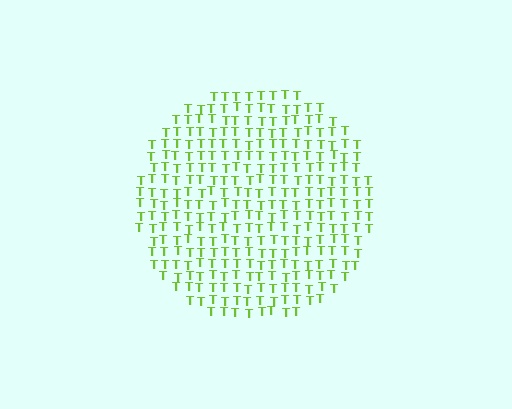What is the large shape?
The large shape is a circle.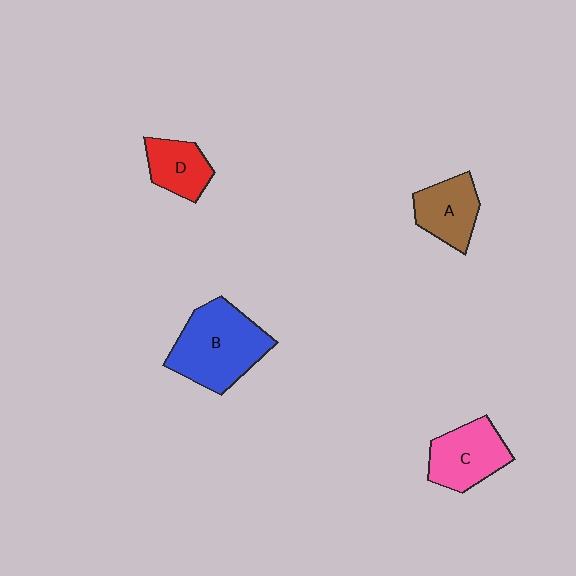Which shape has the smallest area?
Shape D (red).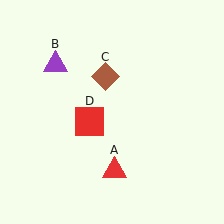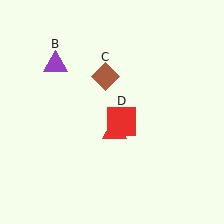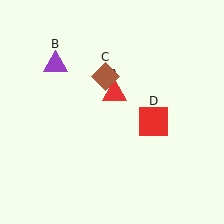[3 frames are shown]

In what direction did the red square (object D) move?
The red square (object D) moved right.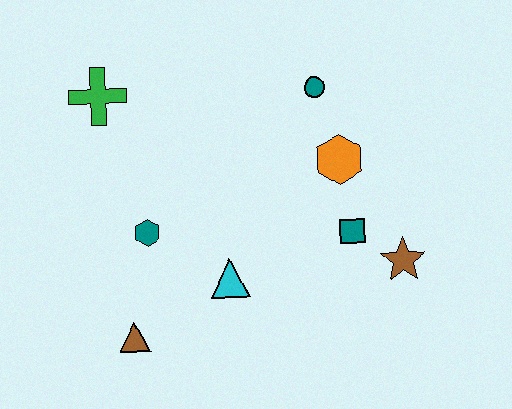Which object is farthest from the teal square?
The green cross is farthest from the teal square.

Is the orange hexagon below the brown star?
No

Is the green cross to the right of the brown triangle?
No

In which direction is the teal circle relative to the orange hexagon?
The teal circle is above the orange hexagon.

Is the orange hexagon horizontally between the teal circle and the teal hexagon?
No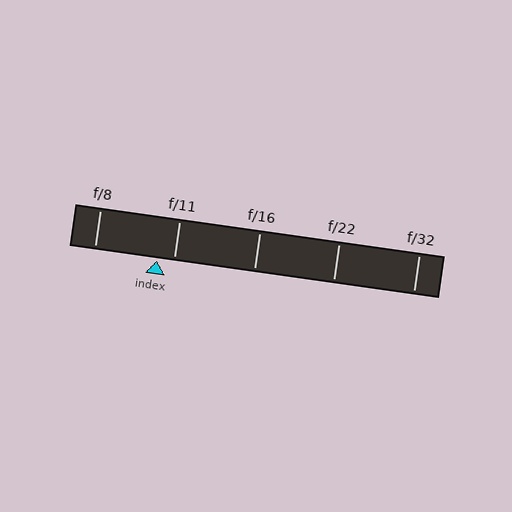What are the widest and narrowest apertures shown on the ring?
The widest aperture shown is f/8 and the narrowest is f/32.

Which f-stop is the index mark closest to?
The index mark is closest to f/11.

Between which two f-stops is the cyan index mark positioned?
The index mark is between f/8 and f/11.